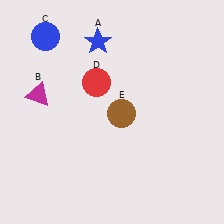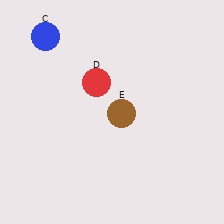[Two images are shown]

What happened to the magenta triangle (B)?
The magenta triangle (B) was removed in Image 2. It was in the top-left area of Image 1.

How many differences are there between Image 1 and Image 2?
There are 2 differences between the two images.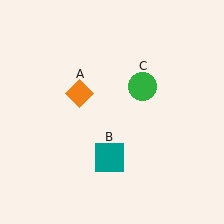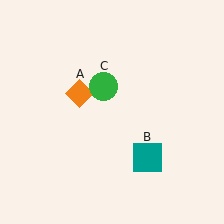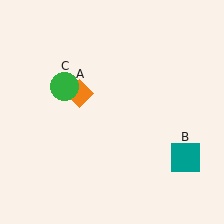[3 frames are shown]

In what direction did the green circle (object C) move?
The green circle (object C) moved left.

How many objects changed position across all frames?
2 objects changed position: teal square (object B), green circle (object C).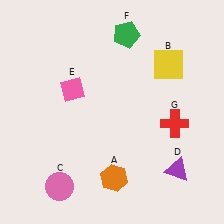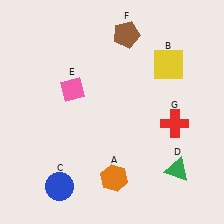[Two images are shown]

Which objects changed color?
C changed from pink to blue. D changed from purple to green. F changed from green to brown.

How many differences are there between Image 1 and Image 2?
There are 3 differences between the two images.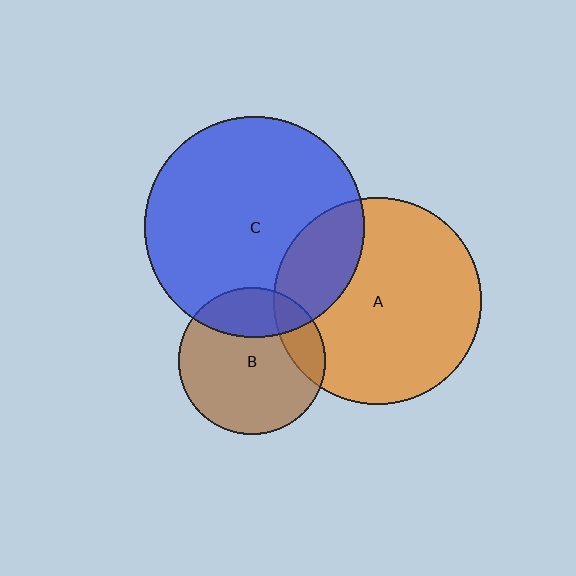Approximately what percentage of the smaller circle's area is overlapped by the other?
Approximately 25%.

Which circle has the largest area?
Circle C (blue).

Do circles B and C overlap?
Yes.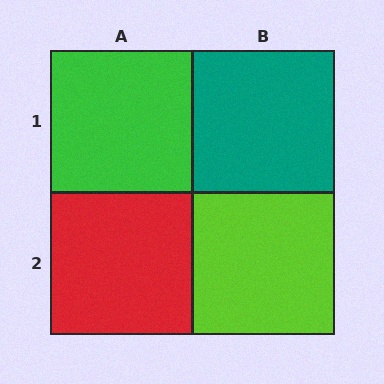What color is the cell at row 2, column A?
Red.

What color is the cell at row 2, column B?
Lime.